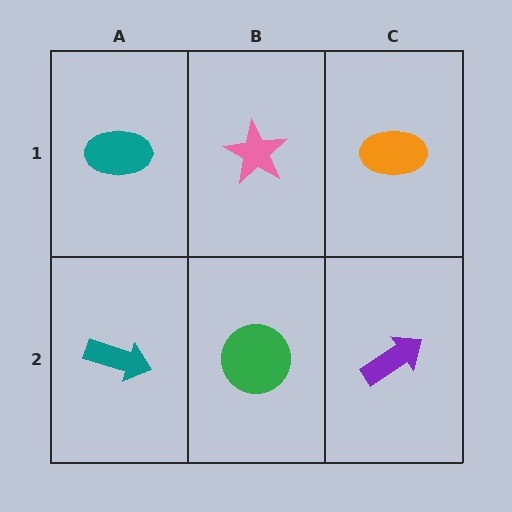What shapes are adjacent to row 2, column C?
An orange ellipse (row 1, column C), a green circle (row 2, column B).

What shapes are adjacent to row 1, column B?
A green circle (row 2, column B), a teal ellipse (row 1, column A), an orange ellipse (row 1, column C).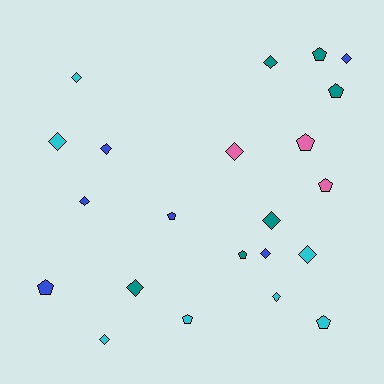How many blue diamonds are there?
There are 4 blue diamonds.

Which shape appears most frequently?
Diamond, with 13 objects.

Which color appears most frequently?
Cyan, with 7 objects.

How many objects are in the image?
There are 22 objects.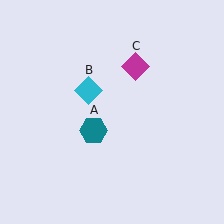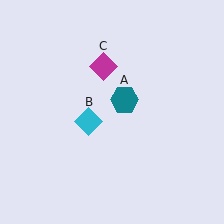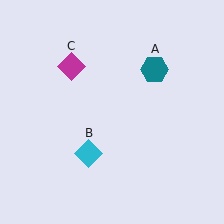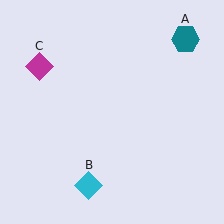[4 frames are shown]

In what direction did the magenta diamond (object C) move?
The magenta diamond (object C) moved left.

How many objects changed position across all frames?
3 objects changed position: teal hexagon (object A), cyan diamond (object B), magenta diamond (object C).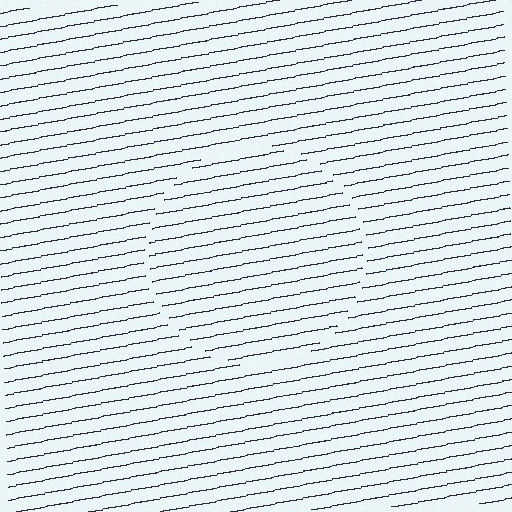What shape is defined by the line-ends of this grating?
An illusory circle. The interior of the shape contains the same grating, shifted by half a period — the contour is defined by the phase discontinuity where line-ends from the inner and outer gratings abut.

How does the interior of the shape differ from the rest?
The interior of the shape contains the same grating, shifted by half a period — the contour is defined by the phase discontinuity where line-ends from the inner and outer gratings abut.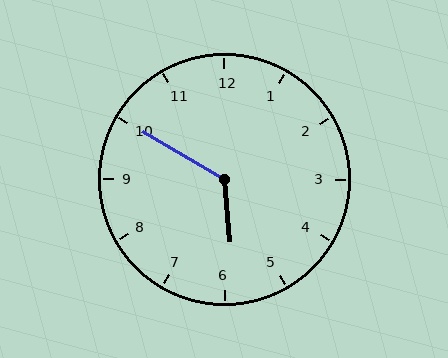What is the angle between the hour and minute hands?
Approximately 125 degrees.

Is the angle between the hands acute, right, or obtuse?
It is obtuse.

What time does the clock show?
5:50.